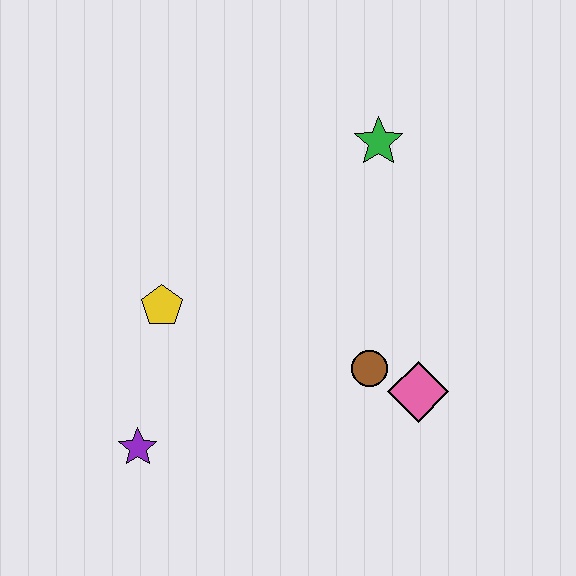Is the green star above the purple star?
Yes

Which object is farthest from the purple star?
The green star is farthest from the purple star.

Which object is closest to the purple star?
The yellow pentagon is closest to the purple star.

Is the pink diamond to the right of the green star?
Yes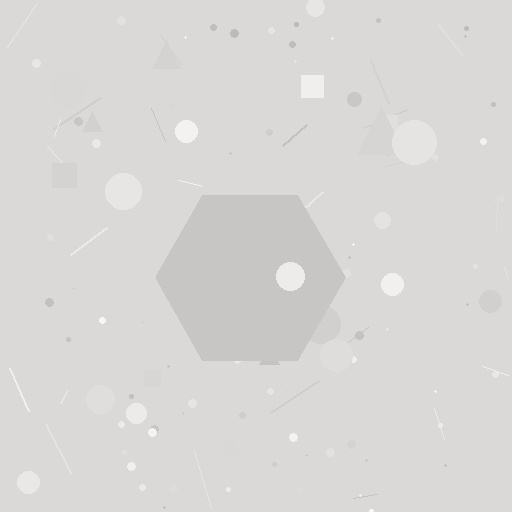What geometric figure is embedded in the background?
A hexagon is embedded in the background.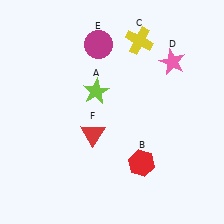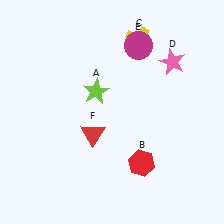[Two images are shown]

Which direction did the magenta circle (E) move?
The magenta circle (E) moved right.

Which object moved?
The magenta circle (E) moved right.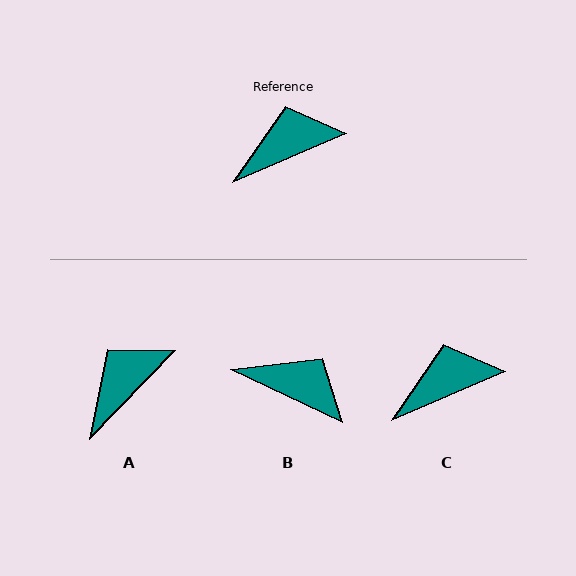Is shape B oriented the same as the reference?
No, it is off by about 49 degrees.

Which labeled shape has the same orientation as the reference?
C.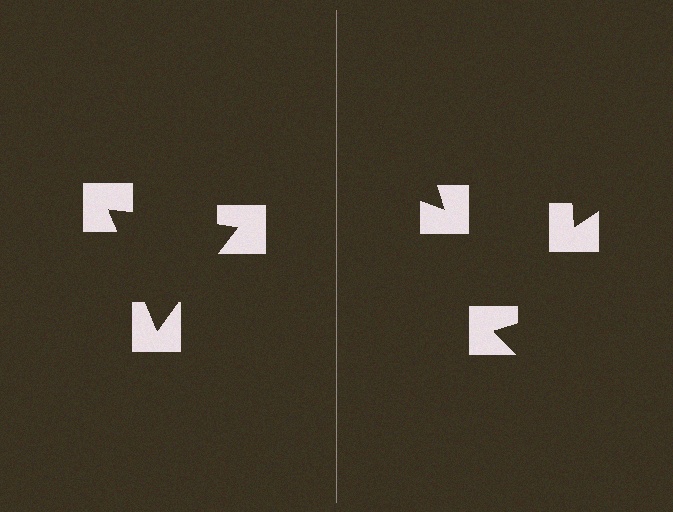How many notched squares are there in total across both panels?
6 — 3 on each side.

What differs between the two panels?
The notched squares are positioned identically on both sides; only the wedge orientations differ. On the left they align to a triangle; on the right they are misaligned.